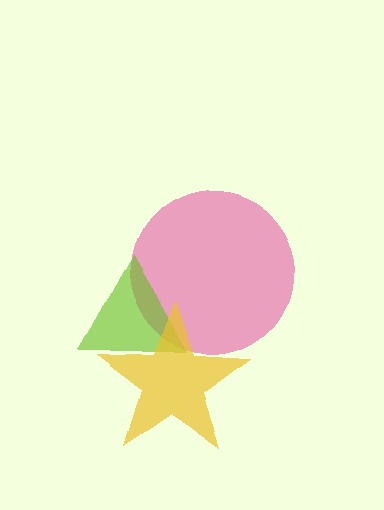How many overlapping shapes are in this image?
There are 3 overlapping shapes in the image.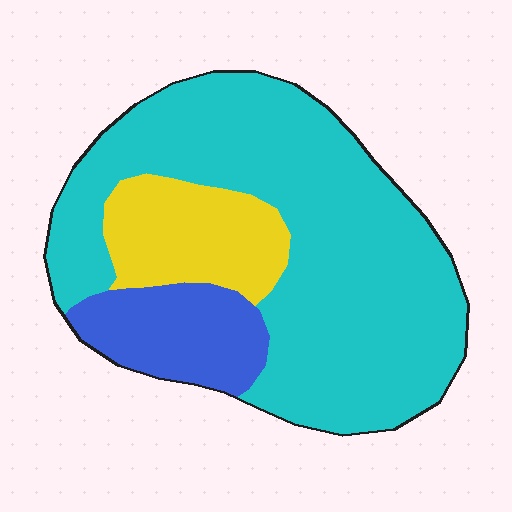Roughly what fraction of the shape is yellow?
Yellow takes up less than a sixth of the shape.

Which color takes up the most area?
Cyan, at roughly 70%.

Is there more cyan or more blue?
Cyan.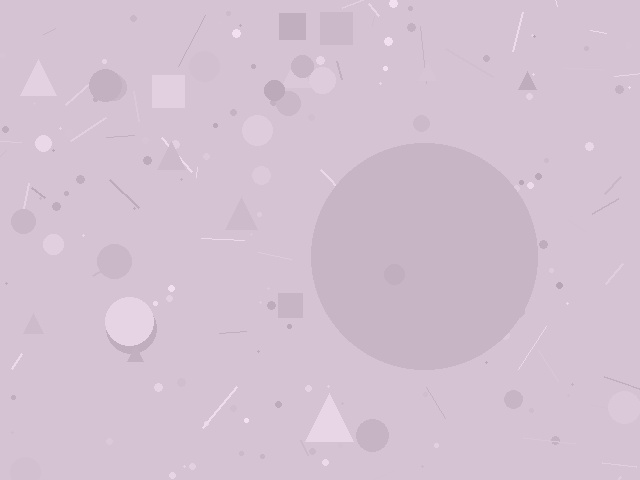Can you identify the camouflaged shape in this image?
The camouflaged shape is a circle.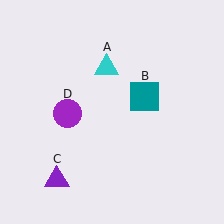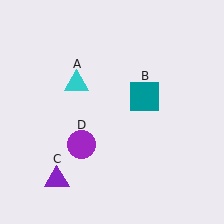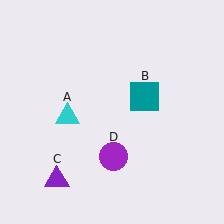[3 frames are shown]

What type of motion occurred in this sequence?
The cyan triangle (object A), purple circle (object D) rotated counterclockwise around the center of the scene.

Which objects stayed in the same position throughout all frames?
Teal square (object B) and purple triangle (object C) remained stationary.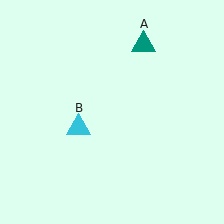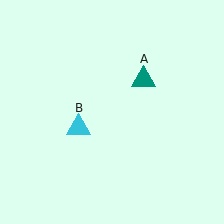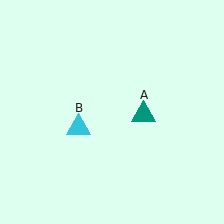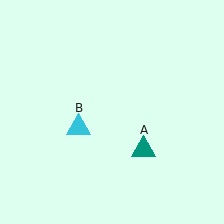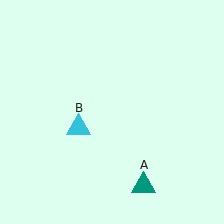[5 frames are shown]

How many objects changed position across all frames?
1 object changed position: teal triangle (object A).